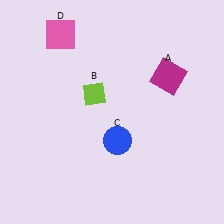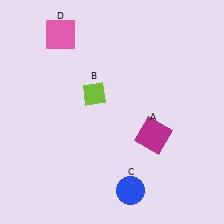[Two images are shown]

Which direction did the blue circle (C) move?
The blue circle (C) moved down.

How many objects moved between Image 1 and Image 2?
2 objects moved between the two images.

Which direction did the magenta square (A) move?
The magenta square (A) moved down.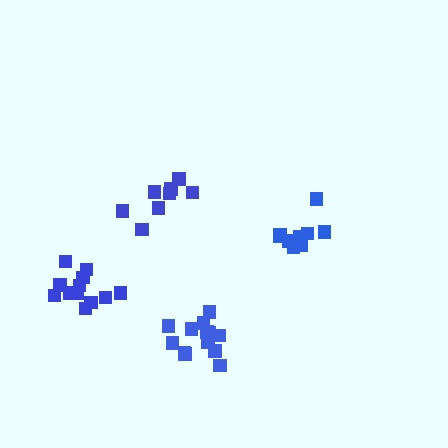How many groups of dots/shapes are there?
There are 4 groups.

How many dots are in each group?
Group 1: 8 dots, Group 2: 9 dots, Group 3: 13 dots, Group 4: 12 dots (42 total).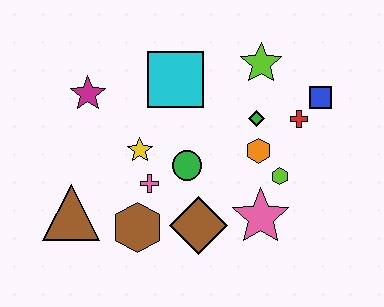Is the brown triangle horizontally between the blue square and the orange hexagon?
No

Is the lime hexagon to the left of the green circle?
No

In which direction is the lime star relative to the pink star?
The lime star is above the pink star.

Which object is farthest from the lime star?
The brown triangle is farthest from the lime star.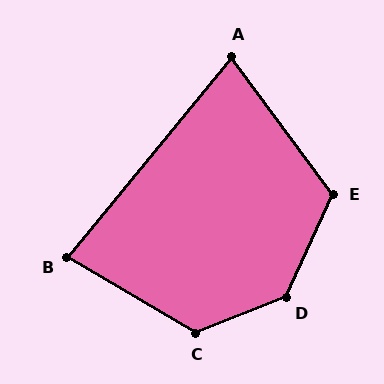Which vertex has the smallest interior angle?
A, at approximately 76 degrees.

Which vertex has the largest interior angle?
D, at approximately 136 degrees.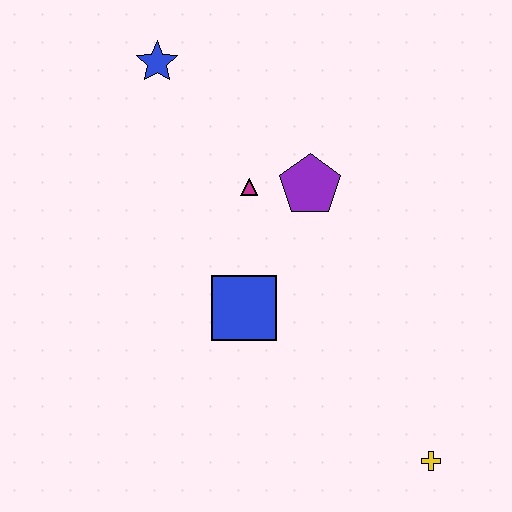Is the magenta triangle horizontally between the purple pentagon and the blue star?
Yes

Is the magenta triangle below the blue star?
Yes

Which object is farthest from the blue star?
The yellow cross is farthest from the blue star.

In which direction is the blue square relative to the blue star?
The blue square is below the blue star.